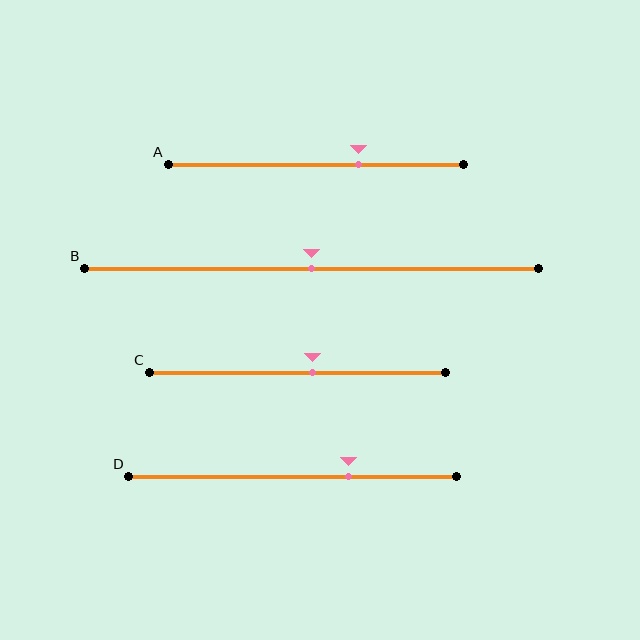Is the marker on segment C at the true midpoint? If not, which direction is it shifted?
No, the marker on segment C is shifted to the right by about 5% of the segment length.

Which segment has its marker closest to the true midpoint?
Segment B has its marker closest to the true midpoint.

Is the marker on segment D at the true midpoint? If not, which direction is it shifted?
No, the marker on segment D is shifted to the right by about 17% of the segment length.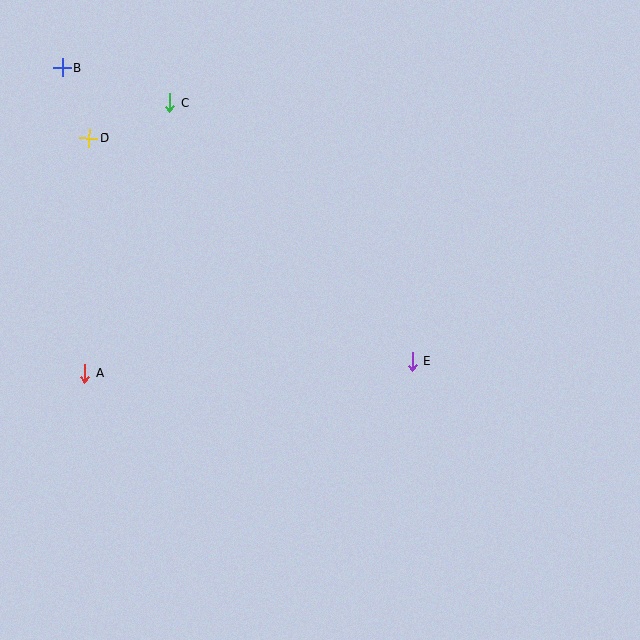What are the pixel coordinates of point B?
Point B is at (62, 68).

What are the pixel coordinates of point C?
Point C is at (170, 103).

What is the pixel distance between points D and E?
The distance between D and E is 393 pixels.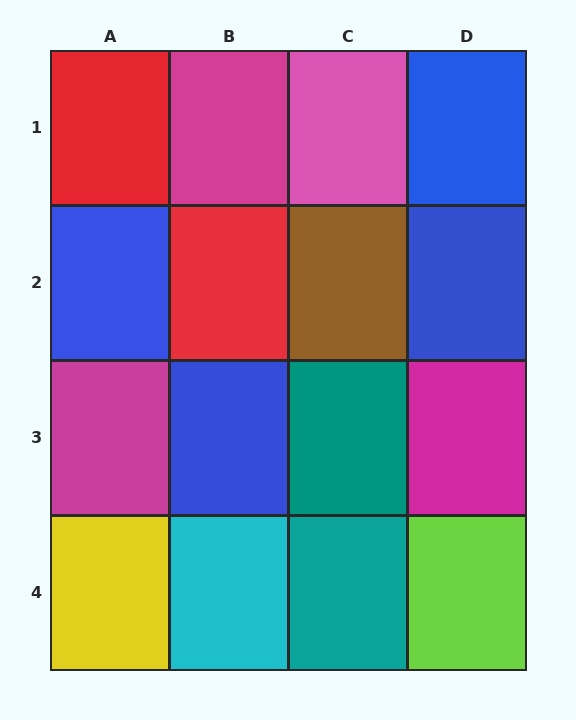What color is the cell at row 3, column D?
Magenta.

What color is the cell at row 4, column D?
Lime.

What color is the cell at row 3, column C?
Teal.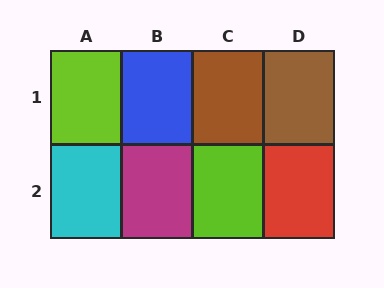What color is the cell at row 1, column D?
Brown.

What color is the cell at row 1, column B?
Blue.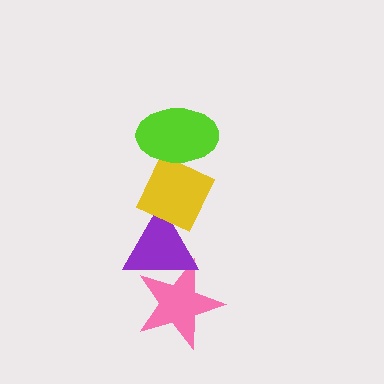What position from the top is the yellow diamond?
The yellow diamond is 2nd from the top.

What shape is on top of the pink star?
The purple triangle is on top of the pink star.